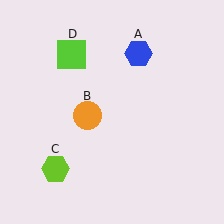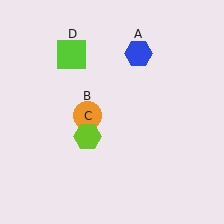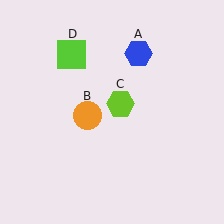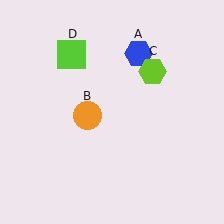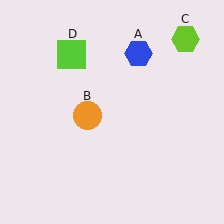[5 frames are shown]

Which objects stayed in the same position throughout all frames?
Blue hexagon (object A) and orange circle (object B) and lime square (object D) remained stationary.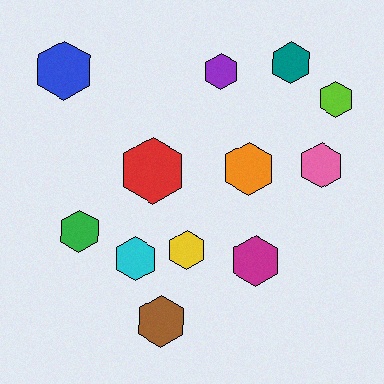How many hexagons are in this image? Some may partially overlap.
There are 12 hexagons.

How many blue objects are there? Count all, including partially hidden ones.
There is 1 blue object.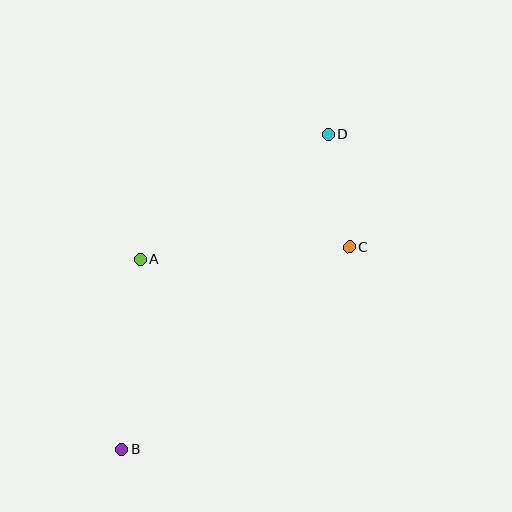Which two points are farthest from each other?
Points B and D are farthest from each other.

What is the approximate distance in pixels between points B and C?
The distance between B and C is approximately 305 pixels.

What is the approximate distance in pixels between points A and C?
The distance between A and C is approximately 210 pixels.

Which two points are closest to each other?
Points C and D are closest to each other.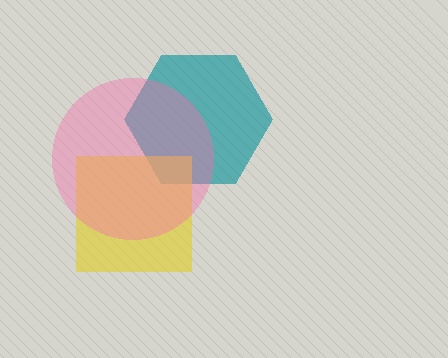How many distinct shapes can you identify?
There are 3 distinct shapes: a teal hexagon, a yellow square, a pink circle.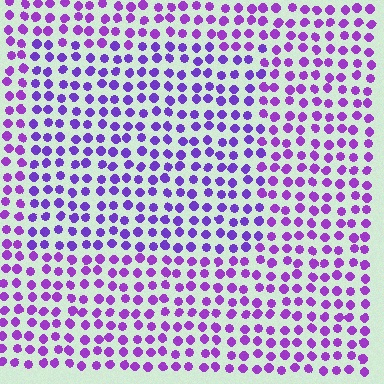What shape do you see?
I see a rectangle.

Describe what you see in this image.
The image is filled with small purple elements in a uniform arrangement. A rectangle-shaped region is visible where the elements are tinted to a slightly different hue, forming a subtle color boundary.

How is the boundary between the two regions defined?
The boundary is defined purely by a slight shift in hue (about 20 degrees). Spacing, size, and orientation are identical on both sides.